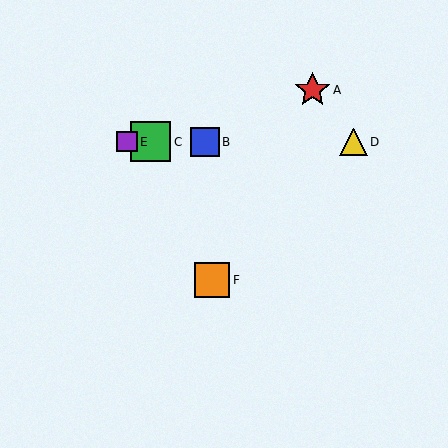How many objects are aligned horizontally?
4 objects (B, C, D, E) are aligned horizontally.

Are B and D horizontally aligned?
Yes, both are at y≈142.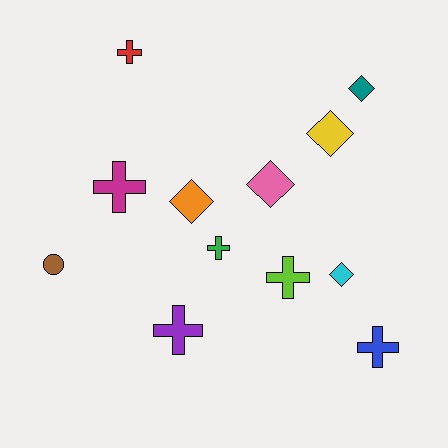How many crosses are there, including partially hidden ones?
There are 6 crosses.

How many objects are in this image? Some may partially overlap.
There are 12 objects.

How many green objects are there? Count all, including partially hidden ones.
There is 1 green object.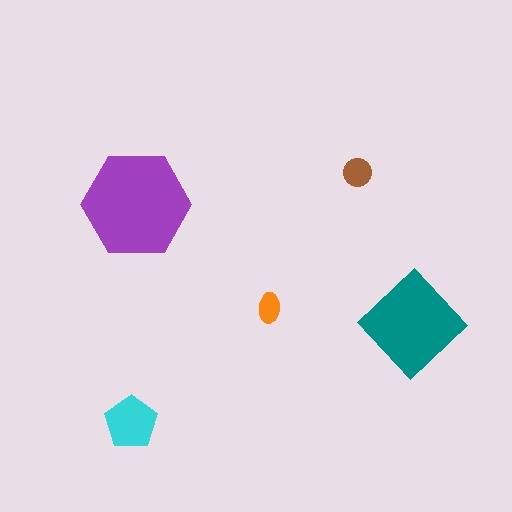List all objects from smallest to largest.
The orange ellipse, the brown circle, the cyan pentagon, the teal diamond, the purple hexagon.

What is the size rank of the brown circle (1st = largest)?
4th.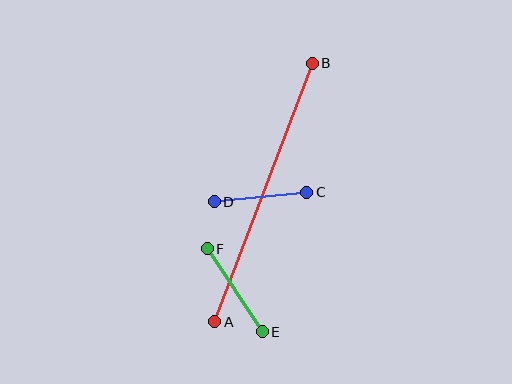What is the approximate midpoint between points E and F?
The midpoint is at approximately (235, 290) pixels.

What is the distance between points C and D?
The distance is approximately 93 pixels.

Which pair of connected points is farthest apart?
Points A and B are farthest apart.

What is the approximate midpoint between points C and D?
The midpoint is at approximately (261, 197) pixels.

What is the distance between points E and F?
The distance is approximately 99 pixels.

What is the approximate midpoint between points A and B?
The midpoint is at approximately (263, 192) pixels.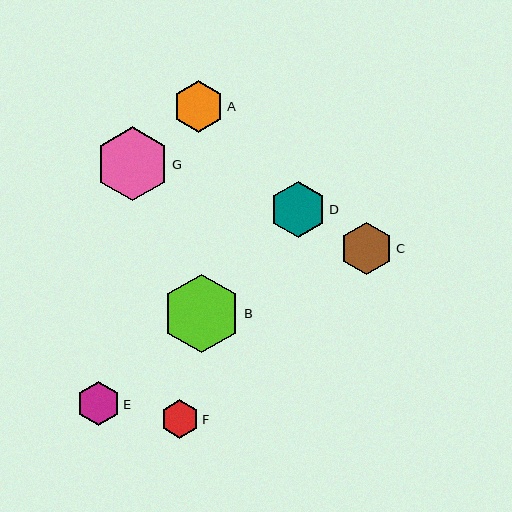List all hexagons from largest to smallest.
From largest to smallest: B, G, D, C, A, E, F.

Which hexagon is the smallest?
Hexagon F is the smallest with a size of approximately 39 pixels.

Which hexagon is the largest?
Hexagon B is the largest with a size of approximately 78 pixels.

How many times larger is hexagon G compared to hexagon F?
Hexagon G is approximately 1.9 times the size of hexagon F.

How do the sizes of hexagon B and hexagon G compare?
Hexagon B and hexagon G are approximately the same size.